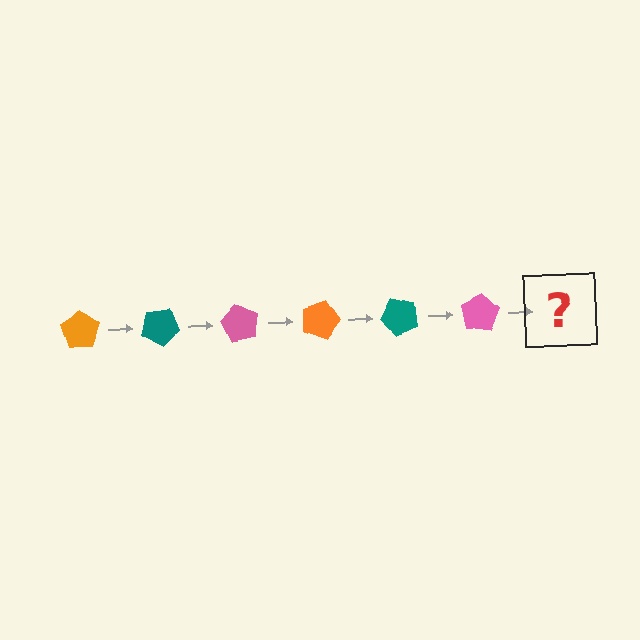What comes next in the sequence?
The next element should be an orange pentagon, rotated 180 degrees from the start.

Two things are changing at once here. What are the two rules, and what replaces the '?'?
The two rules are that it rotates 30 degrees each step and the color cycles through orange, teal, and pink. The '?' should be an orange pentagon, rotated 180 degrees from the start.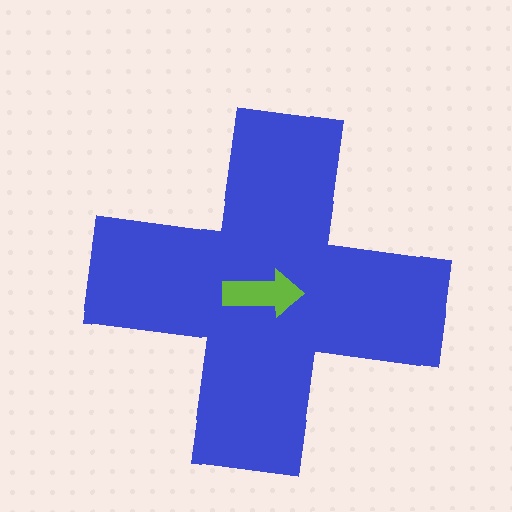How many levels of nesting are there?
2.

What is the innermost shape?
The lime arrow.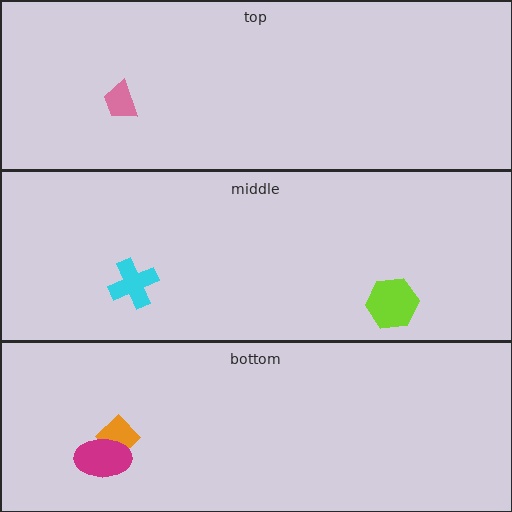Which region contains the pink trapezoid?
The top region.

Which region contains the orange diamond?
The bottom region.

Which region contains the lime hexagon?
The middle region.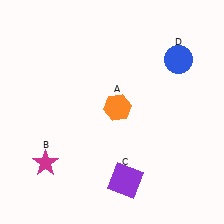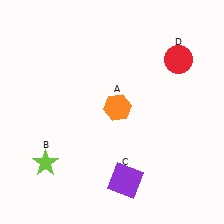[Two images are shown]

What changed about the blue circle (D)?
In Image 1, D is blue. In Image 2, it changed to red.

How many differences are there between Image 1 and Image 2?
There are 2 differences between the two images.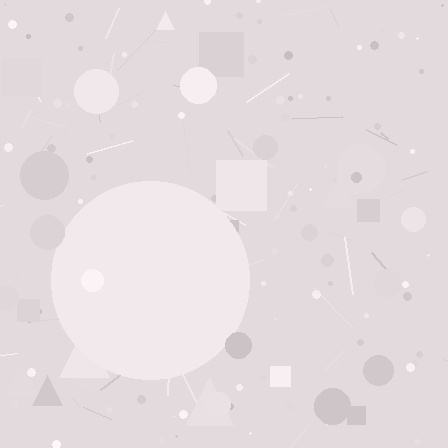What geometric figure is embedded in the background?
A circle is embedded in the background.